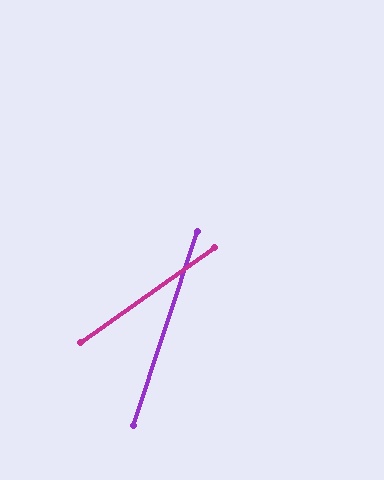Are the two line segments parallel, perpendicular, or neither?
Neither parallel nor perpendicular — they differ by about 36°.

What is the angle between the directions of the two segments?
Approximately 36 degrees.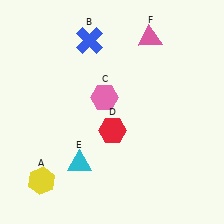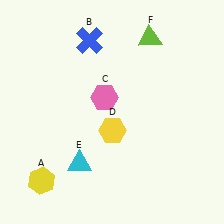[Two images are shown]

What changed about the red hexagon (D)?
In Image 1, D is red. In Image 2, it changed to yellow.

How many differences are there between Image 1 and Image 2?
There are 2 differences between the two images.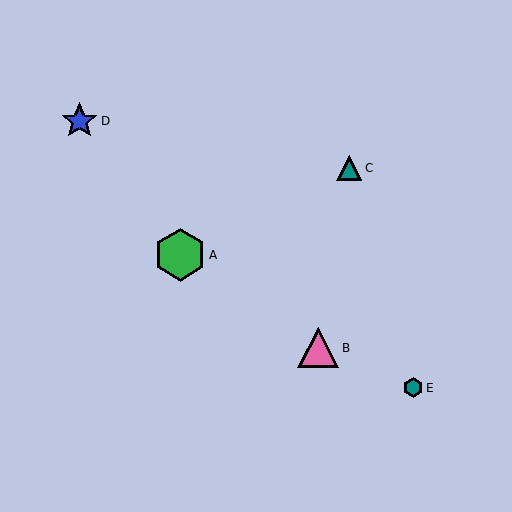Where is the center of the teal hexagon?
The center of the teal hexagon is at (413, 388).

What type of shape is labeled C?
Shape C is a teal triangle.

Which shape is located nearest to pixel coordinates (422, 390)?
The teal hexagon (labeled E) at (413, 388) is nearest to that location.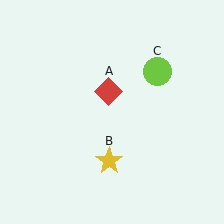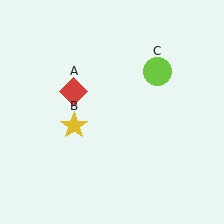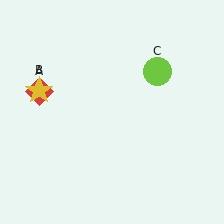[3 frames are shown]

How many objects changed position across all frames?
2 objects changed position: red diamond (object A), yellow star (object B).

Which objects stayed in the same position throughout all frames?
Lime circle (object C) remained stationary.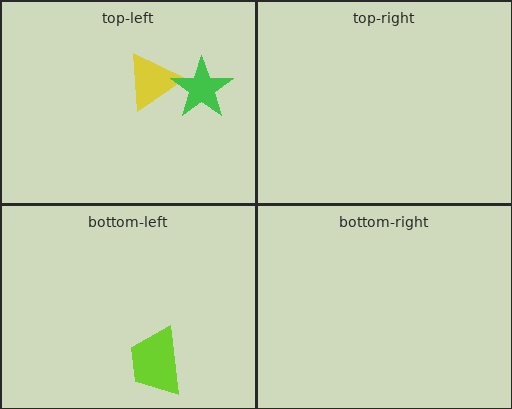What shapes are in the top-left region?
The yellow triangle, the green star.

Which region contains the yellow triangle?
The top-left region.